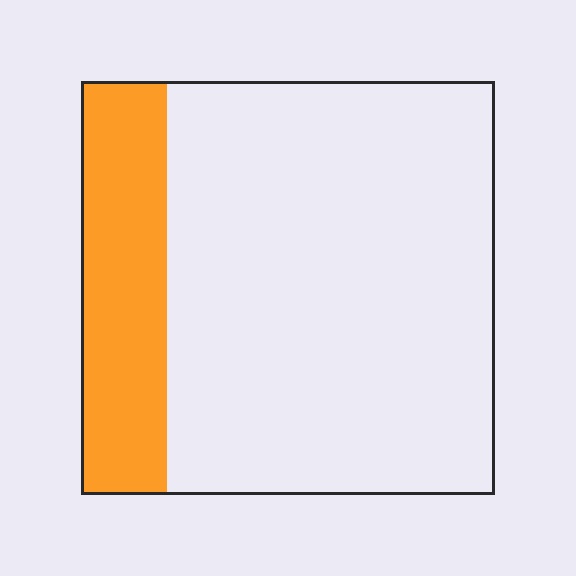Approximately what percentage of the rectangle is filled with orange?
Approximately 20%.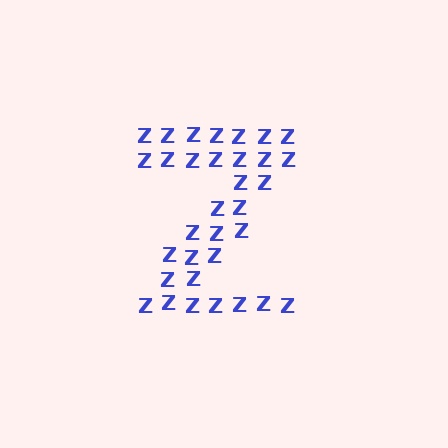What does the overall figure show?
The overall figure shows the letter Z.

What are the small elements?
The small elements are letter Z's.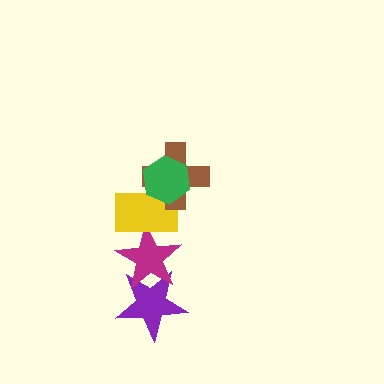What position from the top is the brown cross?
The brown cross is 2nd from the top.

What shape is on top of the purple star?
The magenta star is on top of the purple star.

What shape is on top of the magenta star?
The yellow rectangle is on top of the magenta star.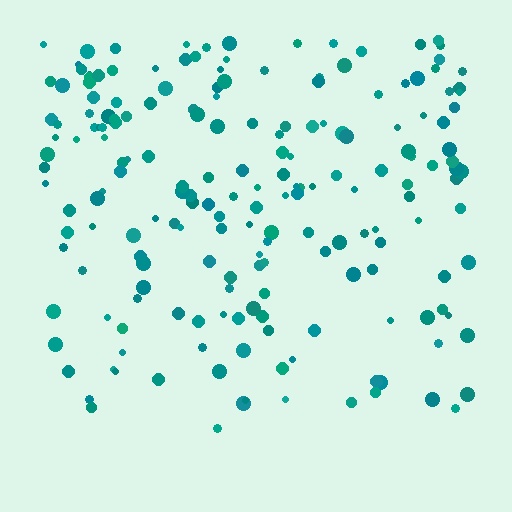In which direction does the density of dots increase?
From bottom to top, with the top side densest.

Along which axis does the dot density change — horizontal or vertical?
Vertical.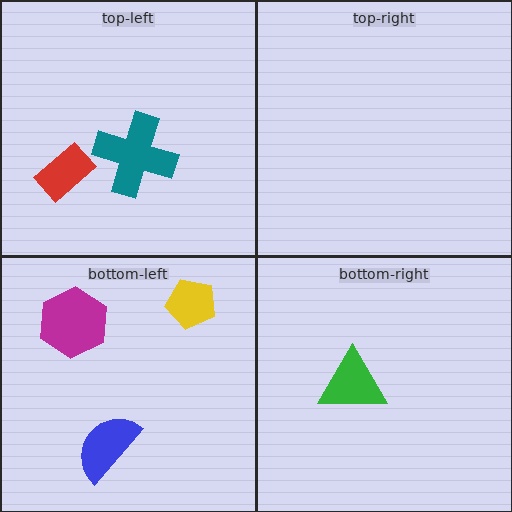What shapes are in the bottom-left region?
The magenta hexagon, the blue semicircle, the yellow pentagon.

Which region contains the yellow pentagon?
The bottom-left region.